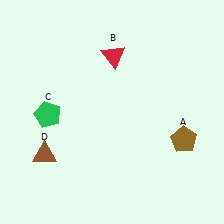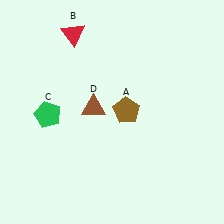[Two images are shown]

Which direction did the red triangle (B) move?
The red triangle (B) moved left.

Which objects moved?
The objects that moved are: the brown pentagon (A), the red triangle (B), the brown triangle (D).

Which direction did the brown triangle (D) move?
The brown triangle (D) moved right.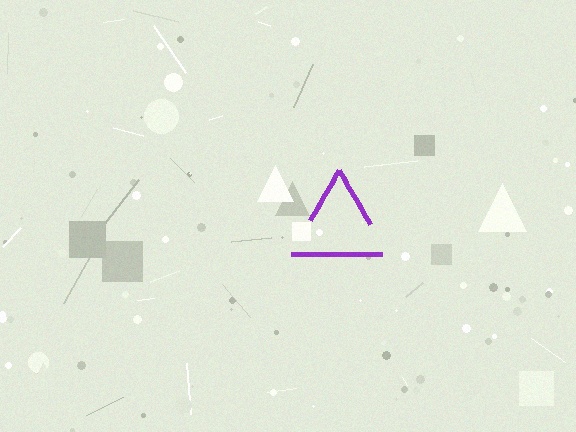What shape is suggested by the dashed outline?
The dashed outline suggests a triangle.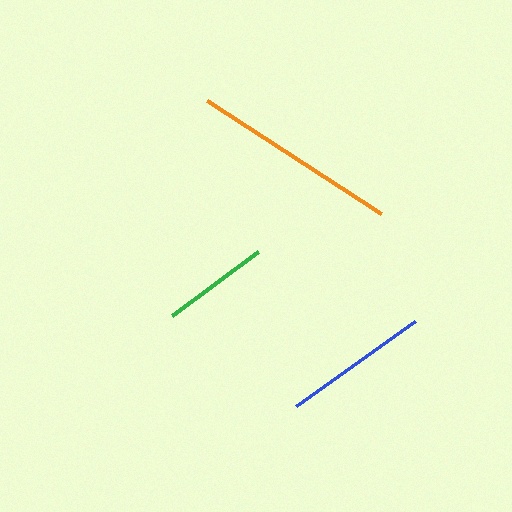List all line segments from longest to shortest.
From longest to shortest: orange, blue, green.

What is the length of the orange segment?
The orange segment is approximately 208 pixels long.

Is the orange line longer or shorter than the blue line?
The orange line is longer than the blue line.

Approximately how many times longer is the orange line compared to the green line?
The orange line is approximately 1.9 times the length of the green line.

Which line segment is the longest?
The orange line is the longest at approximately 208 pixels.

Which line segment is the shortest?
The green line is the shortest at approximately 107 pixels.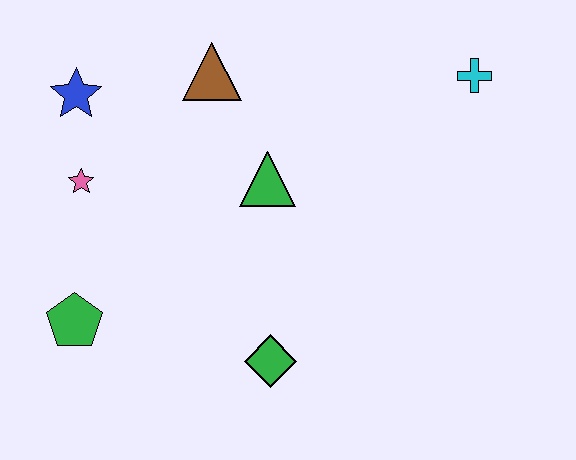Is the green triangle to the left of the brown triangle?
No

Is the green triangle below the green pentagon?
No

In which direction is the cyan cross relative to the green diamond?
The cyan cross is above the green diamond.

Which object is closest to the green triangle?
The brown triangle is closest to the green triangle.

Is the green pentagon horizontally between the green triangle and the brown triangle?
No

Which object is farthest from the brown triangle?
The green diamond is farthest from the brown triangle.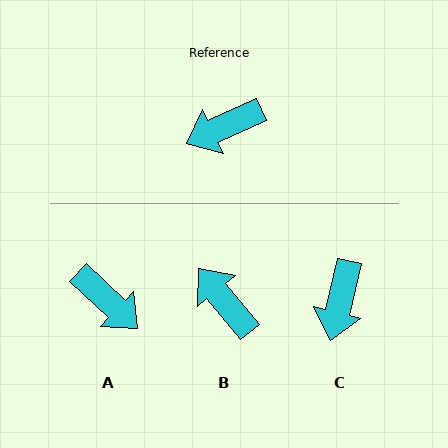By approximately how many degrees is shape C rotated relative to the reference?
Approximately 52 degrees counter-clockwise.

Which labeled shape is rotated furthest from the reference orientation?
A, about 112 degrees away.